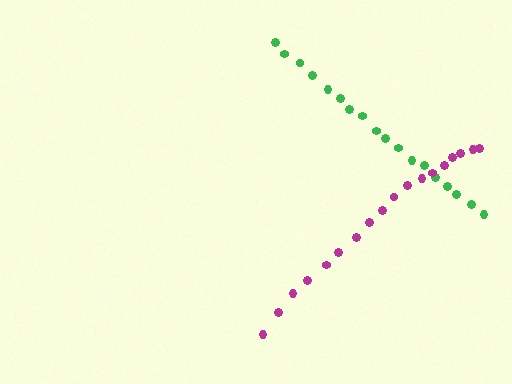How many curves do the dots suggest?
There are 2 distinct paths.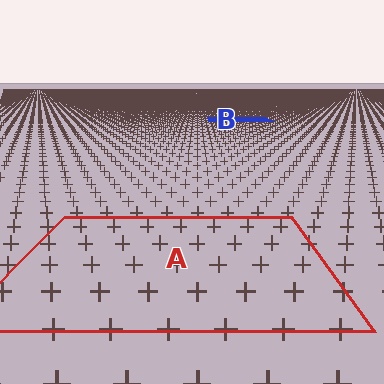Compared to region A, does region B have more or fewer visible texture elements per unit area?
Region B has more texture elements per unit area — they are packed more densely because it is farther away.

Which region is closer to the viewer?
Region A is closer. The texture elements there are larger and more spread out.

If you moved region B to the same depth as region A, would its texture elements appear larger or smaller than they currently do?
They would appear larger. At a closer depth, the same texture elements are projected at a bigger on-screen size.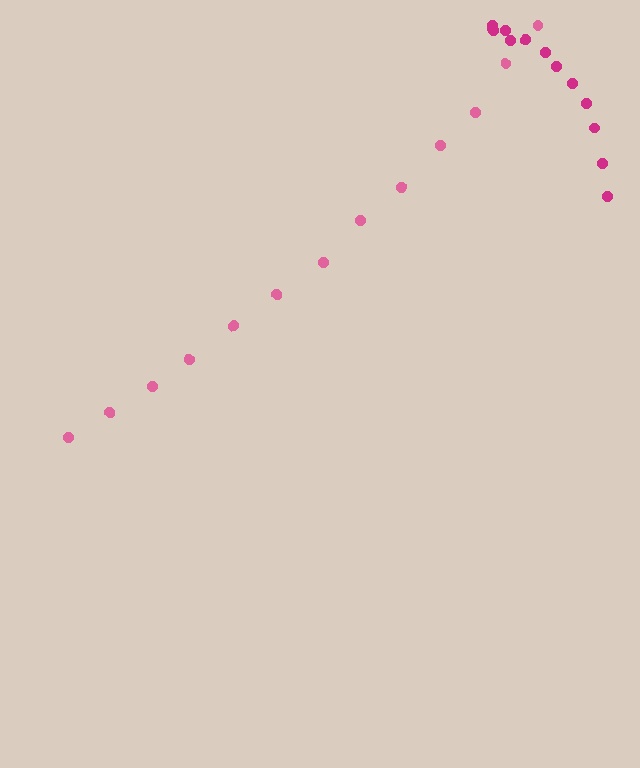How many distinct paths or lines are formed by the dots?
There are 2 distinct paths.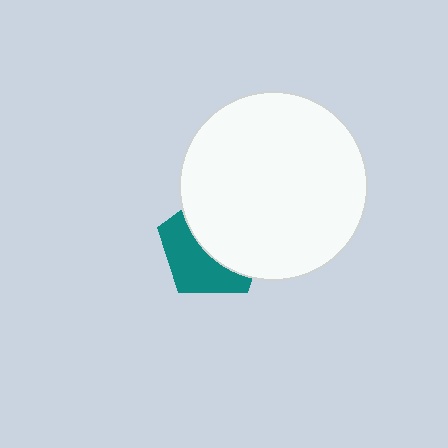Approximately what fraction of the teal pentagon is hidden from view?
Roughly 55% of the teal pentagon is hidden behind the white circle.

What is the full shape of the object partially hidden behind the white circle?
The partially hidden object is a teal pentagon.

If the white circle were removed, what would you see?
You would see the complete teal pentagon.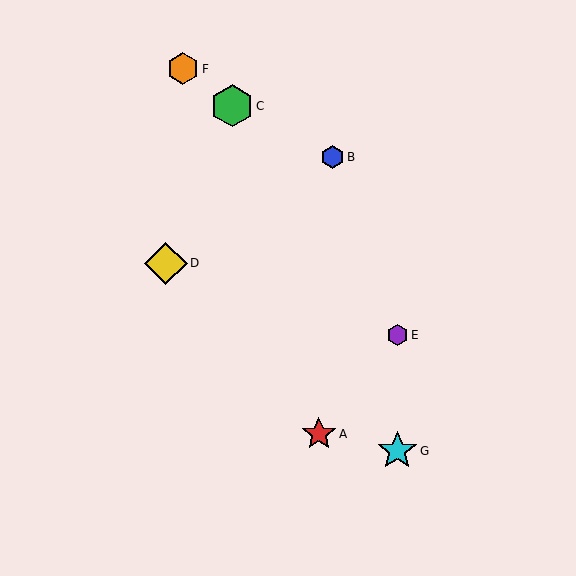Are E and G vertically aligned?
Yes, both are at x≈397.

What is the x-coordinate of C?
Object C is at x≈232.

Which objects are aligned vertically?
Objects E, G are aligned vertically.